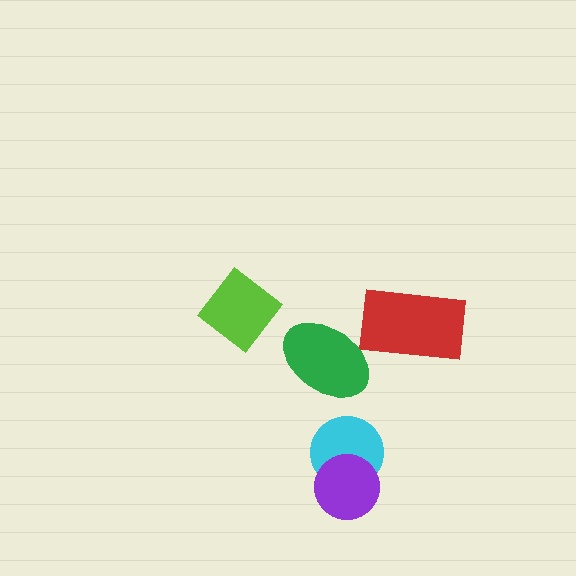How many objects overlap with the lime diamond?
0 objects overlap with the lime diamond.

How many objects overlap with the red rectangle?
0 objects overlap with the red rectangle.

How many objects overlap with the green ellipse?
0 objects overlap with the green ellipse.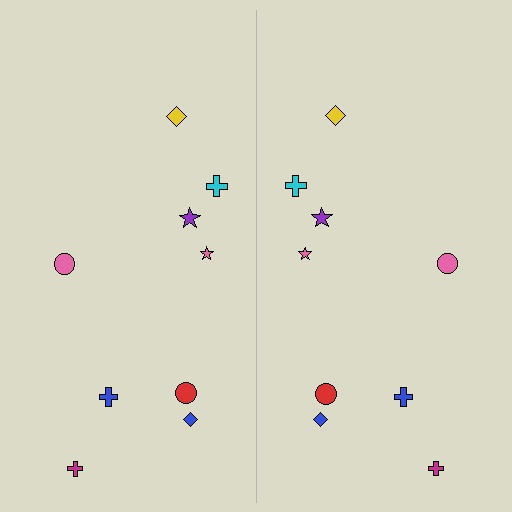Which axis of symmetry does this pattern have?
The pattern has a vertical axis of symmetry running through the center of the image.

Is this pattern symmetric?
Yes, this pattern has bilateral (reflection) symmetry.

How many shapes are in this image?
There are 18 shapes in this image.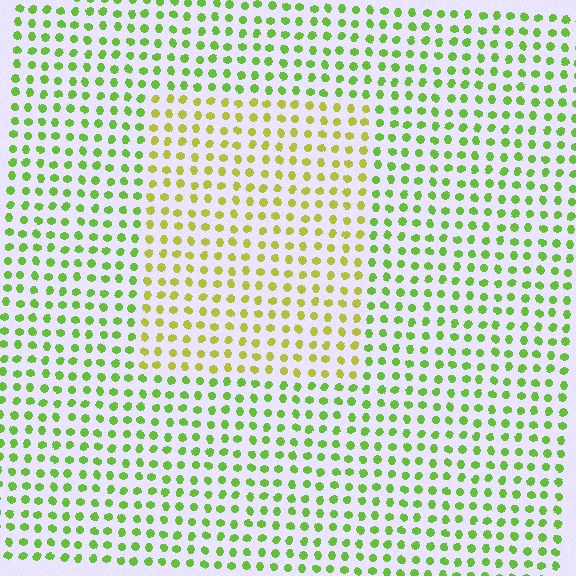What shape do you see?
I see a rectangle.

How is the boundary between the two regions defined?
The boundary is defined purely by a slight shift in hue (about 36 degrees). Spacing, size, and orientation are identical on both sides.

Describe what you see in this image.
The image is filled with small lime elements in a uniform arrangement. A rectangle-shaped region is visible where the elements are tinted to a slightly different hue, forming a subtle color boundary.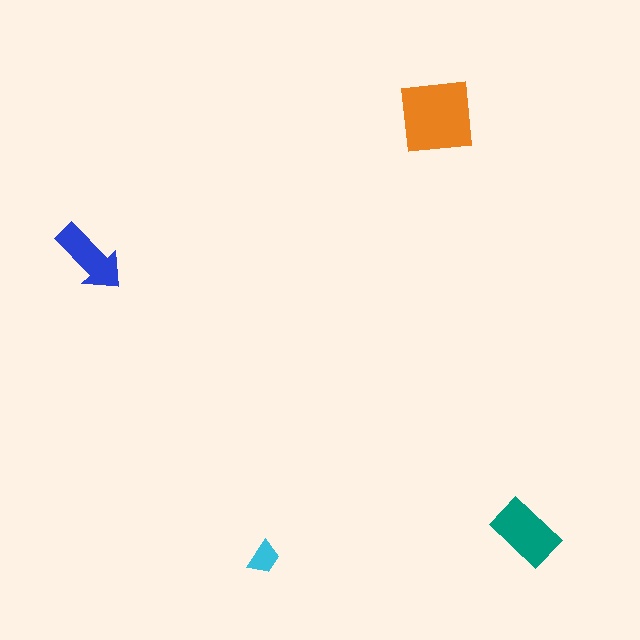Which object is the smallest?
The cyan trapezoid.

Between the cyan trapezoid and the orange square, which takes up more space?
The orange square.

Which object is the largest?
The orange square.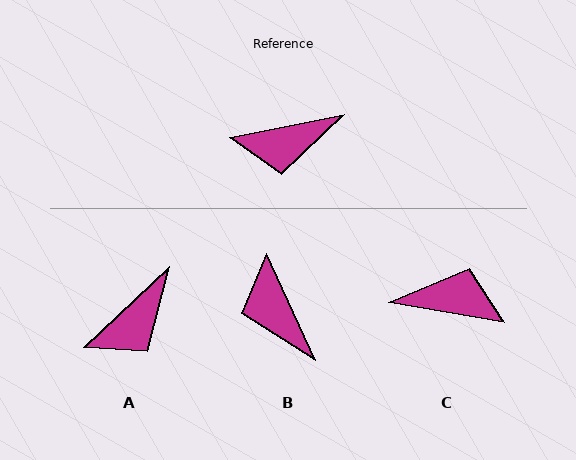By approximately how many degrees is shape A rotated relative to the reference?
Approximately 32 degrees counter-clockwise.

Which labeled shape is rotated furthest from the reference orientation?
C, about 159 degrees away.